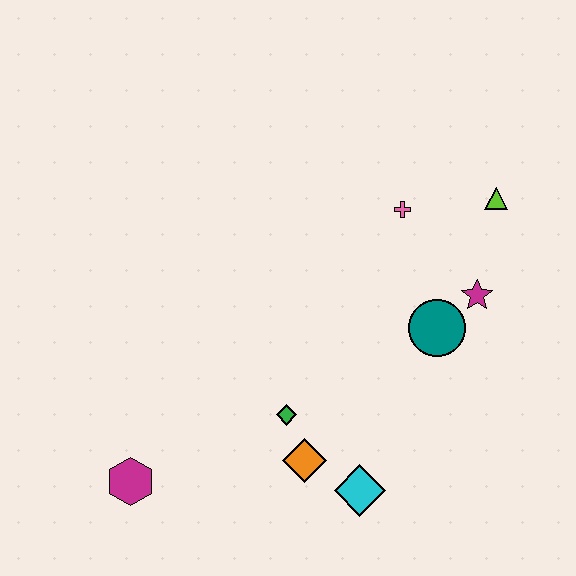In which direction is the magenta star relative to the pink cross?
The magenta star is below the pink cross.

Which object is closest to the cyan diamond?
The orange diamond is closest to the cyan diamond.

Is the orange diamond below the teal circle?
Yes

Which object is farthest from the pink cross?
The magenta hexagon is farthest from the pink cross.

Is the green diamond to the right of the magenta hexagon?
Yes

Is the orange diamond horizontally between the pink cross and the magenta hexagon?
Yes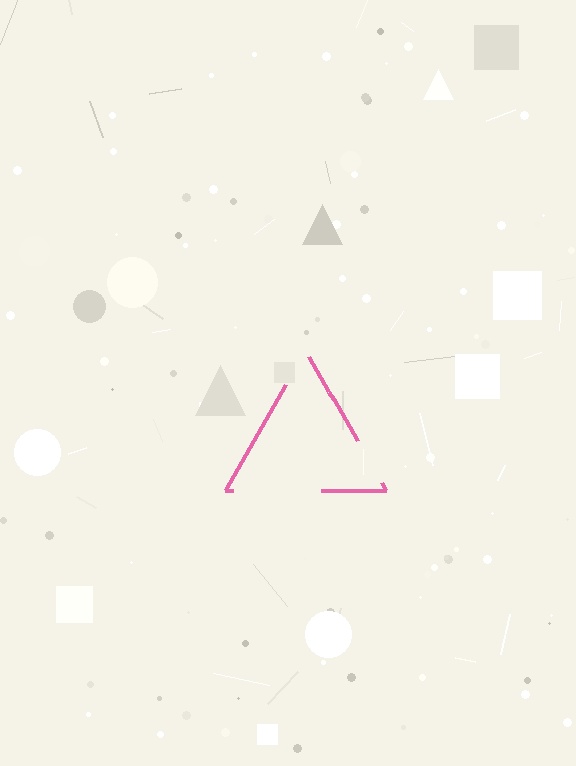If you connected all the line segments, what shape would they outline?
They would outline a triangle.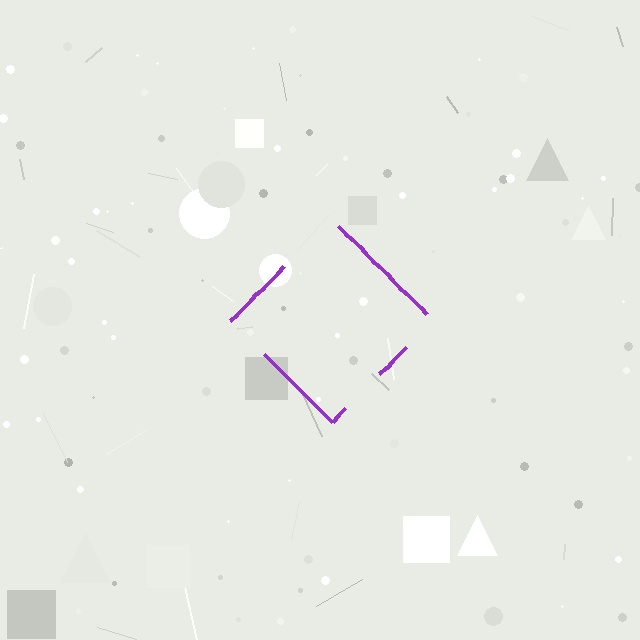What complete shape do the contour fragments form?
The contour fragments form a diamond.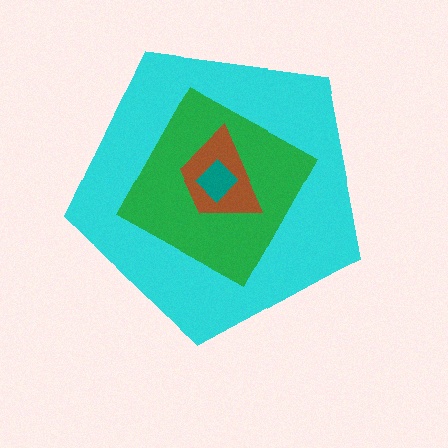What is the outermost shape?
The cyan pentagon.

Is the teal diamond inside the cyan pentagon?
Yes.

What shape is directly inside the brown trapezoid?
The teal diamond.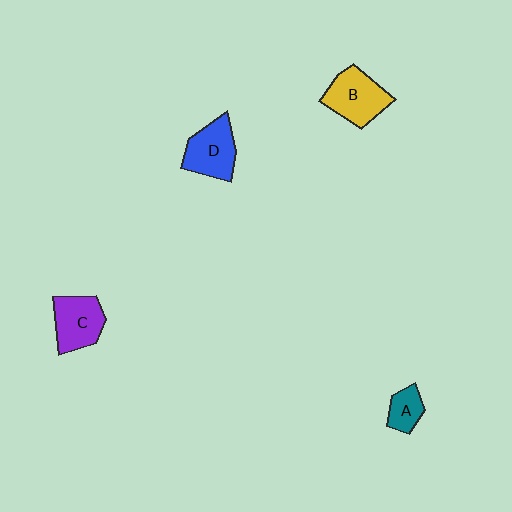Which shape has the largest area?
Shape B (yellow).